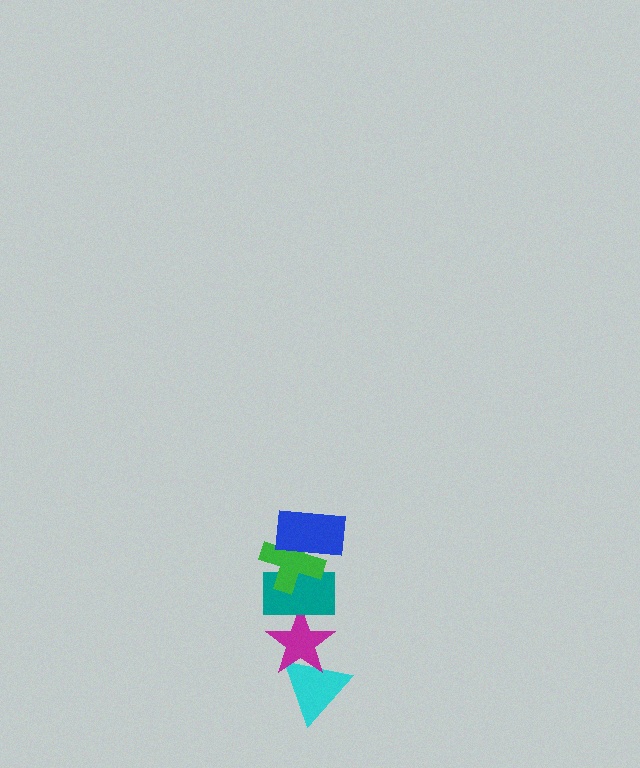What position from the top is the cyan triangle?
The cyan triangle is 5th from the top.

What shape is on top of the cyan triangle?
The magenta star is on top of the cyan triangle.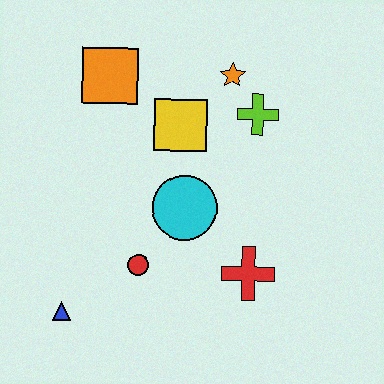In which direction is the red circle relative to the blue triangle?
The red circle is to the right of the blue triangle.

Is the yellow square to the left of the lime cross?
Yes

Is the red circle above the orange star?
No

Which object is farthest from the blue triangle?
The orange star is farthest from the blue triangle.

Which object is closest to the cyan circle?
The red circle is closest to the cyan circle.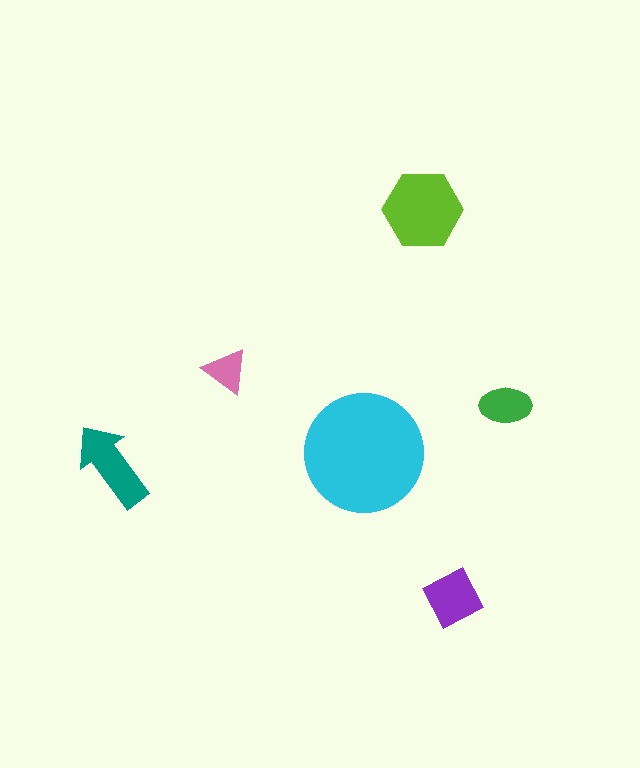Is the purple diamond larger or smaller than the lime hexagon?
Smaller.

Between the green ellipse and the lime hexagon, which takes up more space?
The lime hexagon.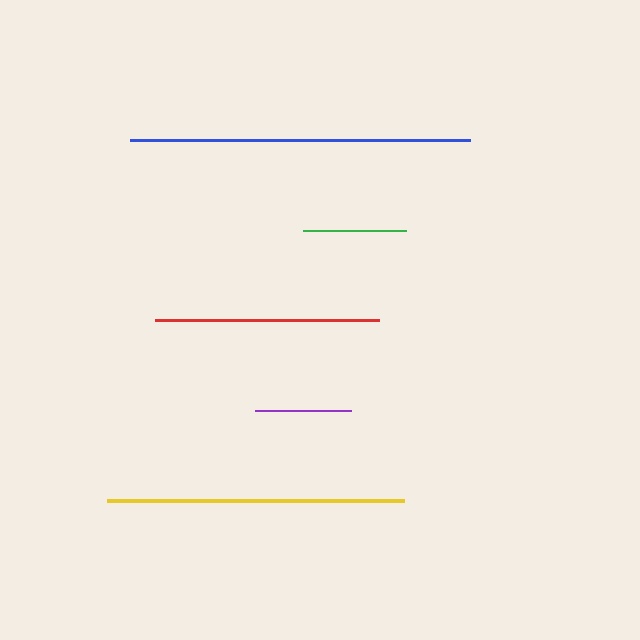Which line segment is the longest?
The blue line is the longest at approximately 340 pixels.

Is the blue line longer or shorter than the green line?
The blue line is longer than the green line.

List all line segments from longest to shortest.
From longest to shortest: blue, yellow, red, green, purple.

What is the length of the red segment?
The red segment is approximately 224 pixels long.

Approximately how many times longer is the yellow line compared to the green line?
The yellow line is approximately 2.9 times the length of the green line.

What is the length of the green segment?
The green segment is approximately 103 pixels long.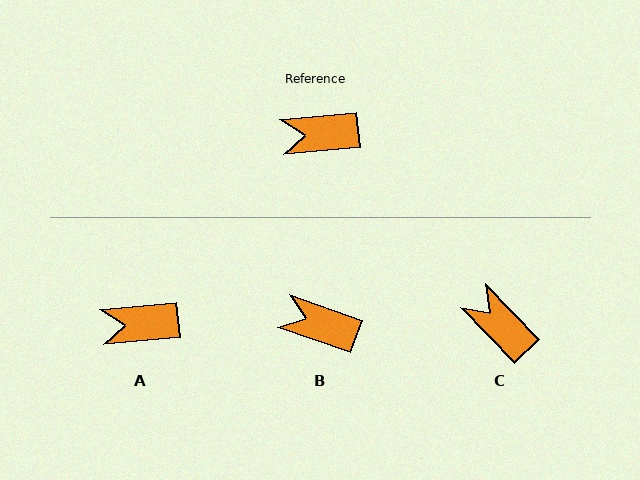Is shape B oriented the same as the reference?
No, it is off by about 25 degrees.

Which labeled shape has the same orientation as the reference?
A.